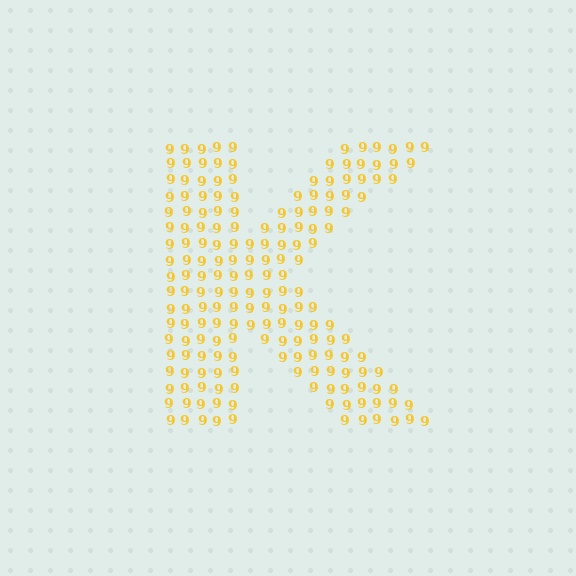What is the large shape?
The large shape is the letter K.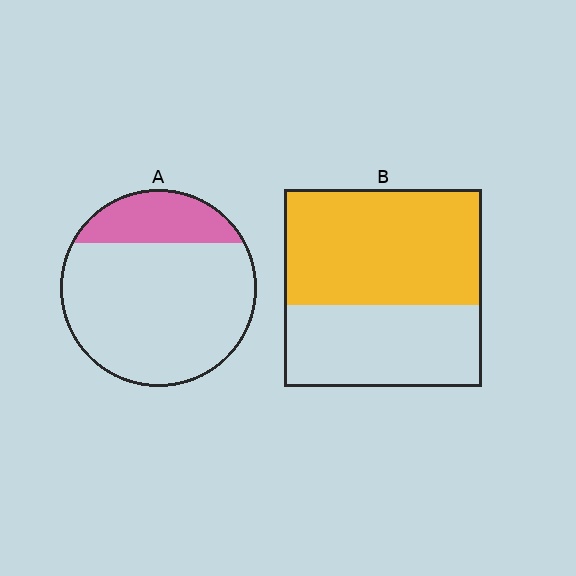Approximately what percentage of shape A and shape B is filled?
A is approximately 20% and B is approximately 60%.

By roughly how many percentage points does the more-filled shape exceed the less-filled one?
By roughly 35 percentage points (B over A).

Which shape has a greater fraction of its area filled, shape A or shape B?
Shape B.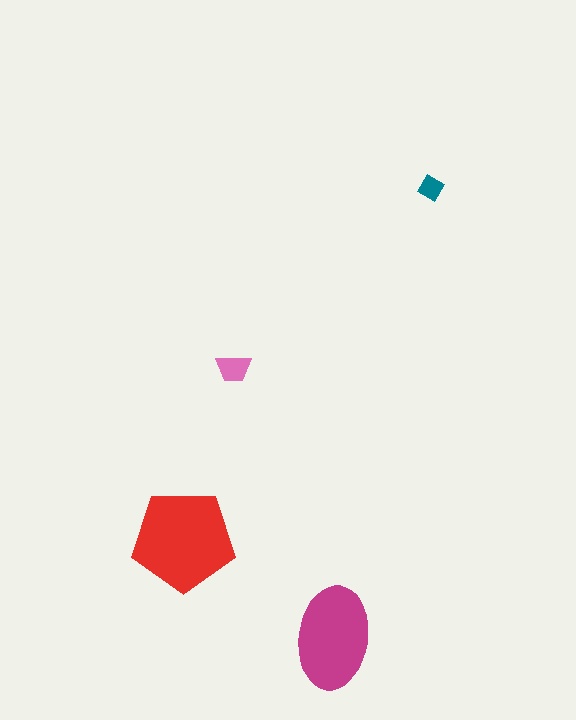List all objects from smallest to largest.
The teal diamond, the pink trapezoid, the magenta ellipse, the red pentagon.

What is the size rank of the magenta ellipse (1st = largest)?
2nd.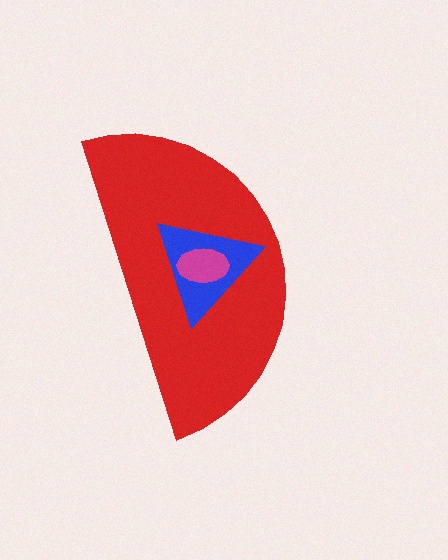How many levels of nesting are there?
3.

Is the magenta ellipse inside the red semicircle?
Yes.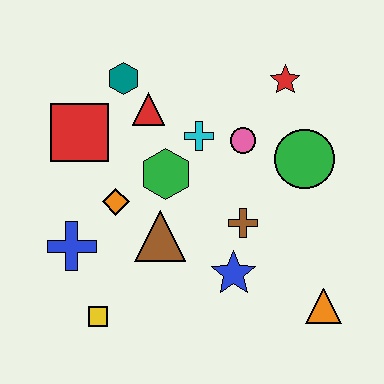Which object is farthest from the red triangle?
The orange triangle is farthest from the red triangle.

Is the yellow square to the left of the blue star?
Yes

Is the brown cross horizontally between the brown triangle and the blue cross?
No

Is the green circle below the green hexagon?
No